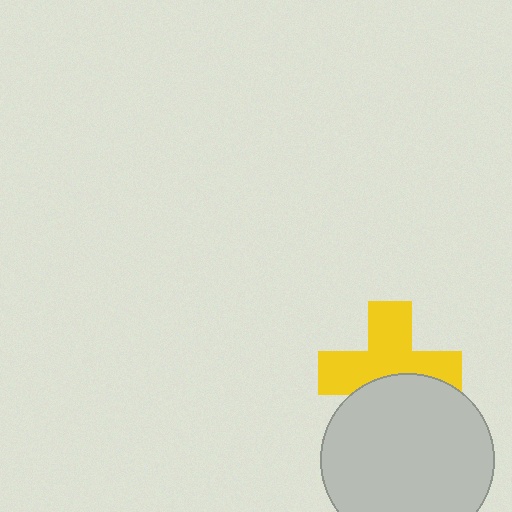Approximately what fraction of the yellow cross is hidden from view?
Roughly 37% of the yellow cross is hidden behind the light gray circle.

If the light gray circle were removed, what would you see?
You would see the complete yellow cross.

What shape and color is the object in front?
The object in front is a light gray circle.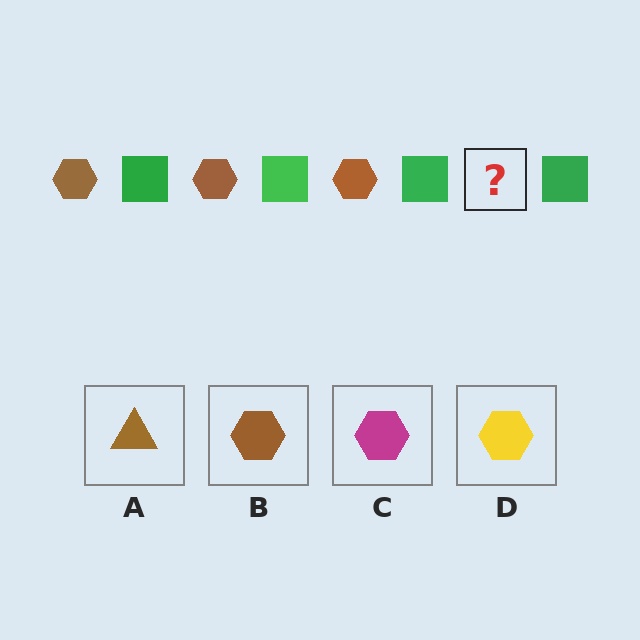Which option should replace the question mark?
Option B.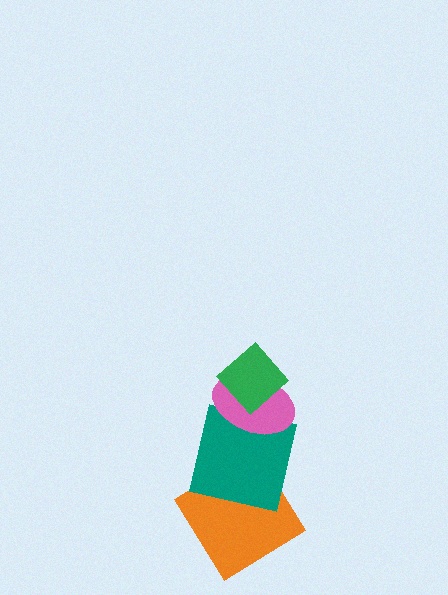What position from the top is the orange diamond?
The orange diamond is 4th from the top.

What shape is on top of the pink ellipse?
The green diamond is on top of the pink ellipse.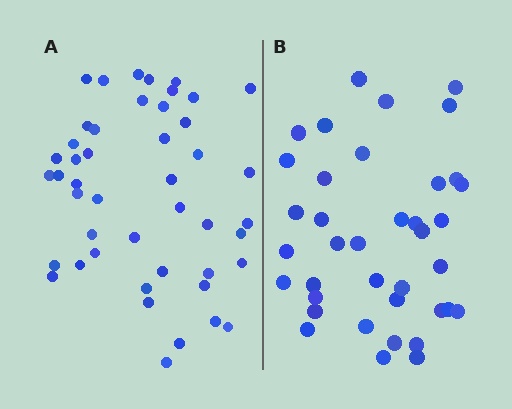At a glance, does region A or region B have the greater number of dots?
Region A (the left region) has more dots.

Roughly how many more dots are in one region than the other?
Region A has roughly 8 or so more dots than region B.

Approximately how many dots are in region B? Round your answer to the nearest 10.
About 40 dots. (The exact count is 38, which rounds to 40.)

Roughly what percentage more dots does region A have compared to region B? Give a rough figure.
About 20% more.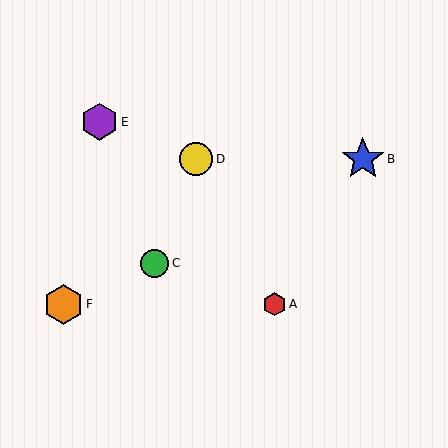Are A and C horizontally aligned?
No, A is at y≈304 and C is at y≈263.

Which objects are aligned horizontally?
Objects A, F are aligned horizontally.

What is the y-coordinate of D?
Object D is at y≈159.